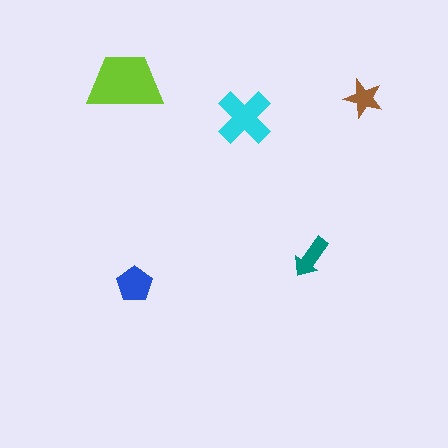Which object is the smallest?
The brown star.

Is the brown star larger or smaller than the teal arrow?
Smaller.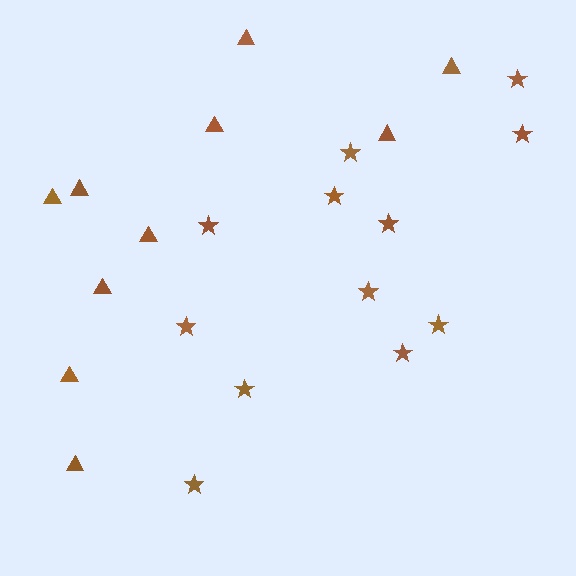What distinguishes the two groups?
There are 2 groups: one group of stars (12) and one group of triangles (10).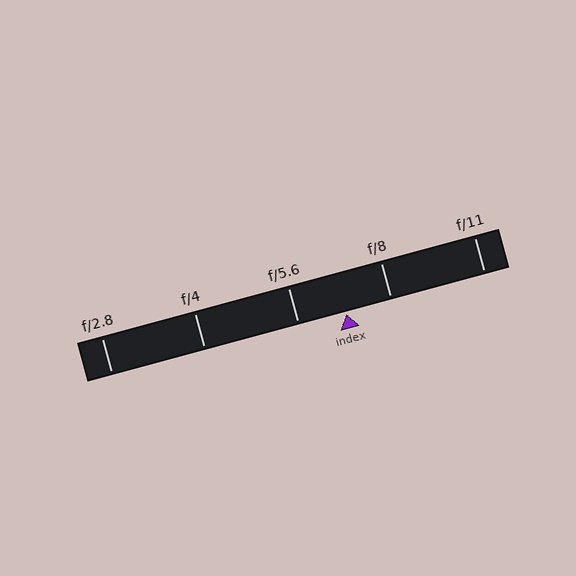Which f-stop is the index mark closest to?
The index mark is closest to f/8.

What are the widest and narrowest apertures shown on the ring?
The widest aperture shown is f/2.8 and the narrowest is f/11.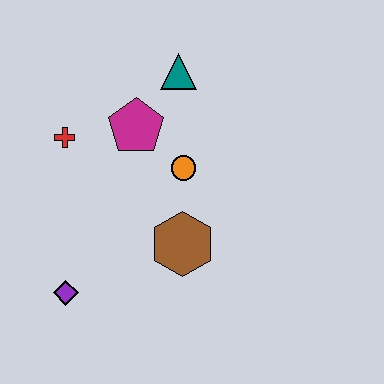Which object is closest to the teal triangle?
The magenta pentagon is closest to the teal triangle.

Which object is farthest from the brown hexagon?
The teal triangle is farthest from the brown hexagon.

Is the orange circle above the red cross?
No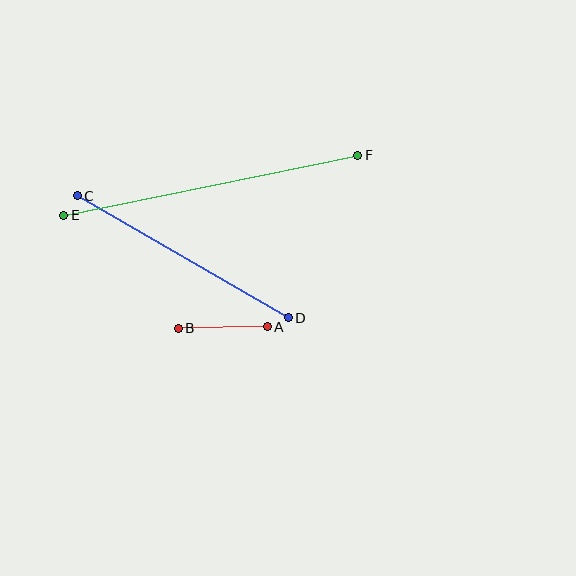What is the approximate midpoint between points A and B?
The midpoint is at approximately (223, 328) pixels.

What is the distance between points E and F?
The distance is approximately 300 pixels.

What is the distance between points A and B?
The distance is approximately 89 pixels.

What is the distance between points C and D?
The distance is approximately 244 pixels.